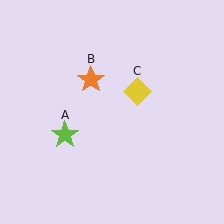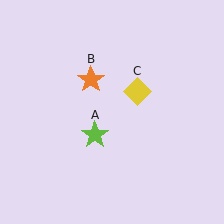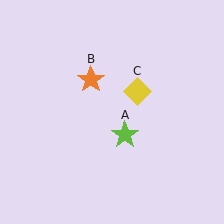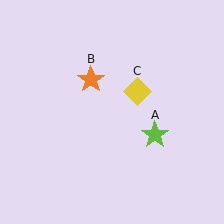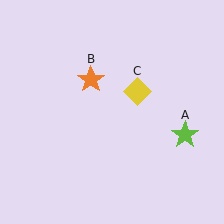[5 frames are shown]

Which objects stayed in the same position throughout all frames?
Orange star (object B) and yellow diamond (object C) remained stationary.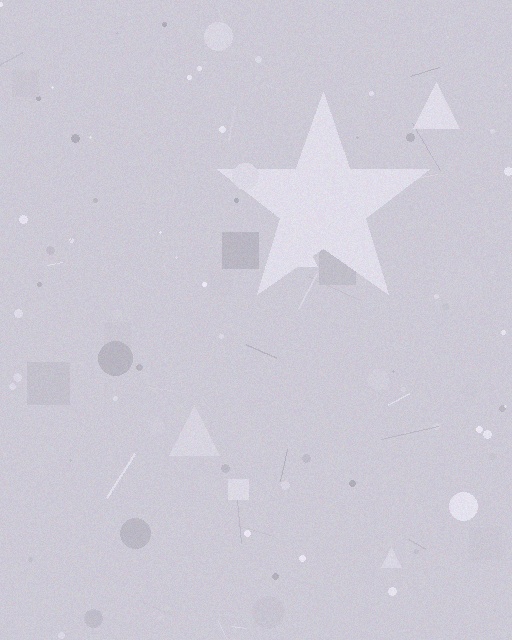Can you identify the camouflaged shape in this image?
The camouflaged shape is a star.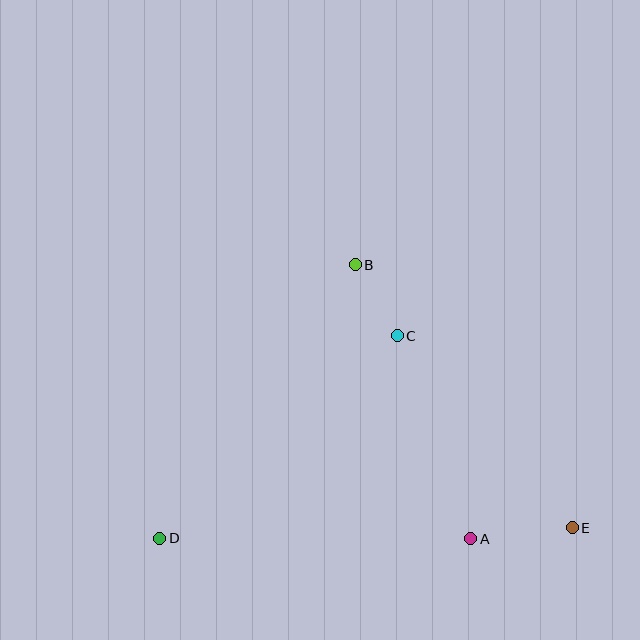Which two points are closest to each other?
Points B and C are closest to each other.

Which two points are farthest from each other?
Points D and E are farthest from each other.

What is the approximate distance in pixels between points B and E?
The distance between B and E is approximately 341 pixels.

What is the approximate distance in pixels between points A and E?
The distance between A and E is approximately 102 pixels.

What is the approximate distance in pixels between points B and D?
The distance between B and D is approximately 336 pixels.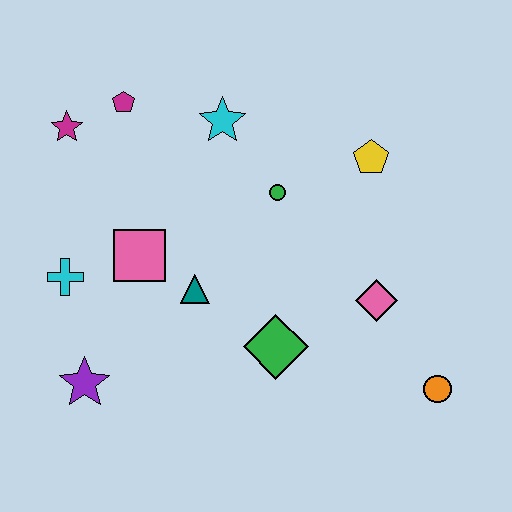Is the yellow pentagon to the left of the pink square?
No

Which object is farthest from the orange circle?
The magenta star is farthest from the orange circle.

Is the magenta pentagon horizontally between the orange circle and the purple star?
Yes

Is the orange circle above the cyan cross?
No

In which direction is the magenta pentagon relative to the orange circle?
The magenta pentagon is to the left of the orange circle.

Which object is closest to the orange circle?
The pink diamond is closest to the orange circle.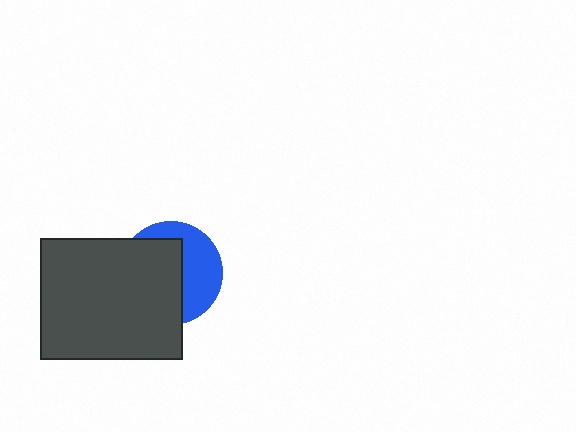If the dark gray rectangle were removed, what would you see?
You would see the complete blue circle.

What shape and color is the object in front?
The object in front is a dark gray rectangle.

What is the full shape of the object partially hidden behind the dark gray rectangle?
The partially hidden object is a blue circle.